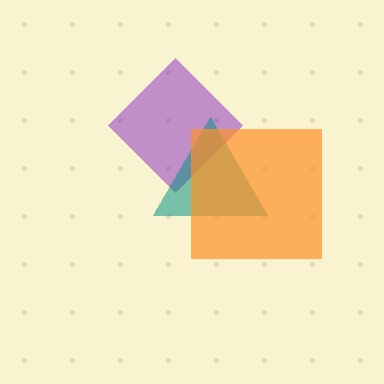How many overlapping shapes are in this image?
There are 3 overlapping shapes in the image.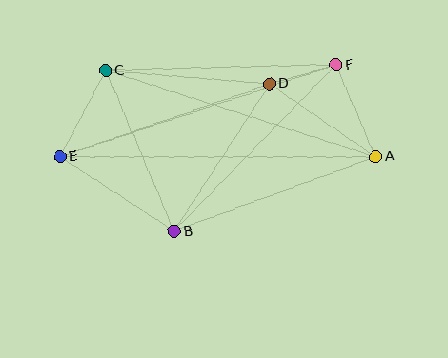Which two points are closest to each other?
Points D and F are closest to each other.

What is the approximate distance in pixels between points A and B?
The distance between A and B is approximately 215 pixels.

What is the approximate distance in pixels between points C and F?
The distance between C and F is approximately 230 pixels.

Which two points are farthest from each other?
Points A and E are farthest from each other.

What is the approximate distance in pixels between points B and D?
The distance between B and D is approximately 175 pixels.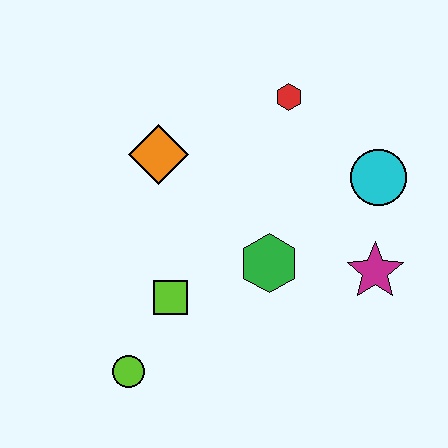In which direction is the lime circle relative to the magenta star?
The lime circle is to the left of the magenta star.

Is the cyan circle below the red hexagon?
Yes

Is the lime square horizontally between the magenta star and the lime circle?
Yes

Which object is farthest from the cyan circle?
The lime circle is farthest from the cyan circle.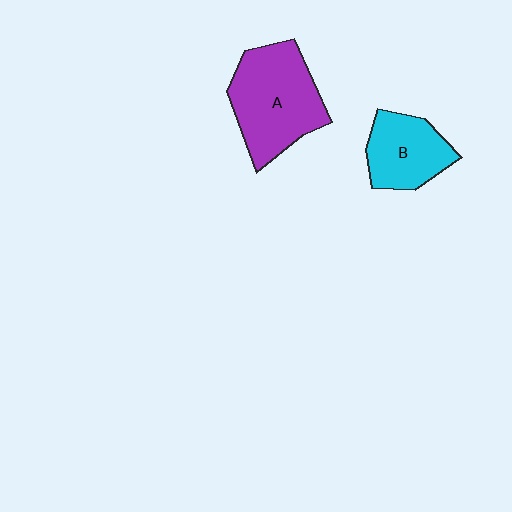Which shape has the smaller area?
Shape B (cyan).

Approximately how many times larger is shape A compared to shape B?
Approximately 1.5 times.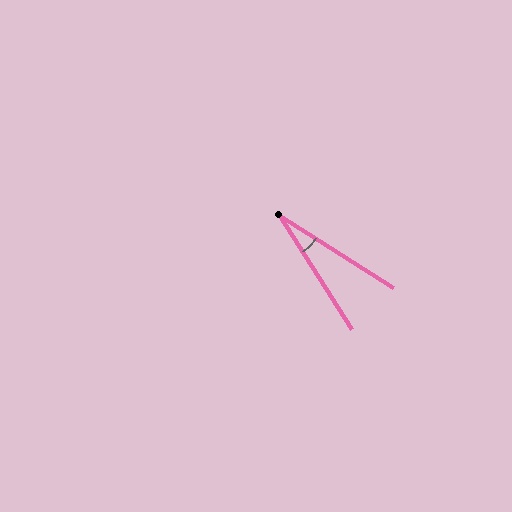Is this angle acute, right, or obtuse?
It is acute.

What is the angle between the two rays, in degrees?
Approximately 25 degrees.